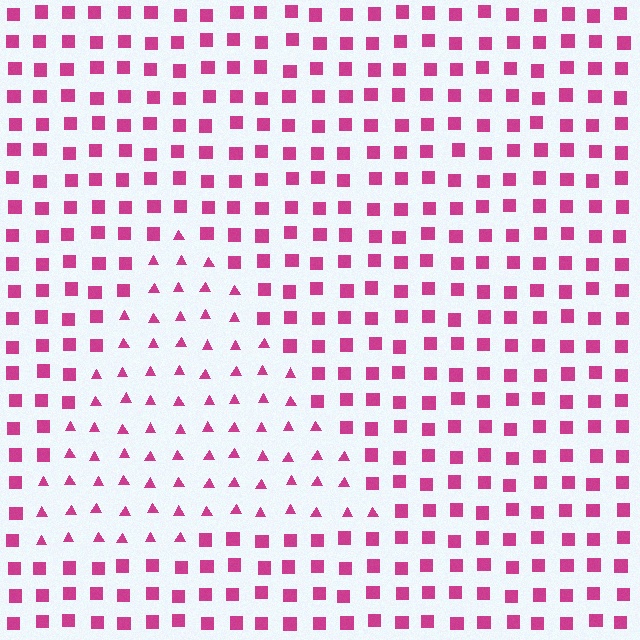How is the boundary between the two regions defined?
The boundary is defined by a change in element shape: triangles inside vs. squares outside. All elements share the same color and spacing.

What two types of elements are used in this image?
The image uses triangles inside the triangle region and squares outside it.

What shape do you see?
I see a triangle.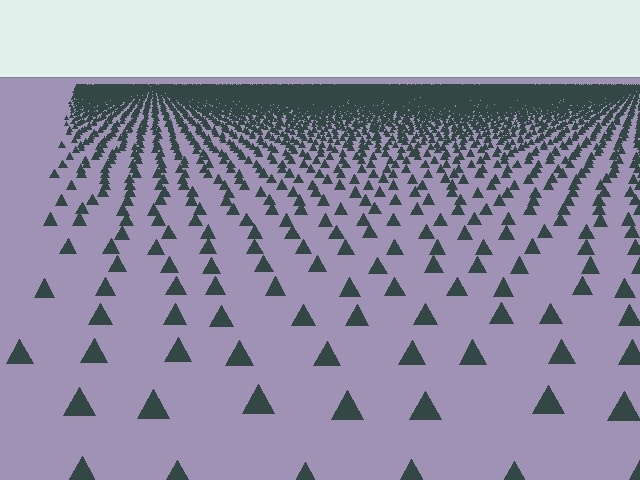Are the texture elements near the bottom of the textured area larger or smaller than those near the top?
Larger. Near the bottom, elements are closer to the viewer and appear at a bigger on-screen size.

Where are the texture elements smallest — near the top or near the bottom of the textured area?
Near the top.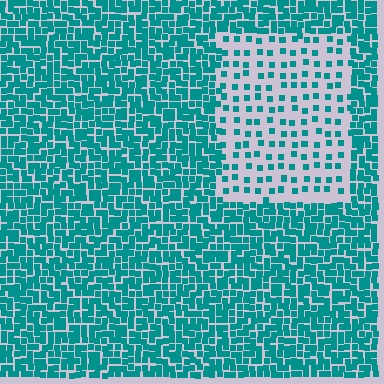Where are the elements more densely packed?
The elements are more densely packed outside the rectangle boundary.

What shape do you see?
I see a rectangle.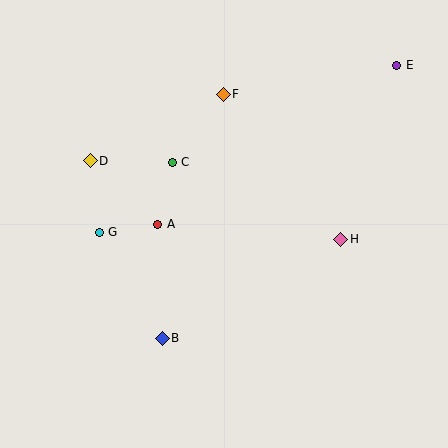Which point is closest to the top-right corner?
Point E is closest to the top-right corner.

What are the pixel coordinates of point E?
Point E is at (397, 65).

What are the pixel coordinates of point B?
Point B is at (162, 338).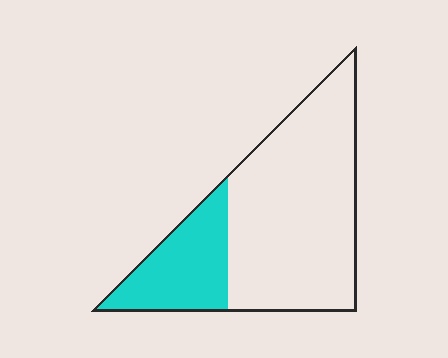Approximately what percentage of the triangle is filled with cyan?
Approximately 25%.